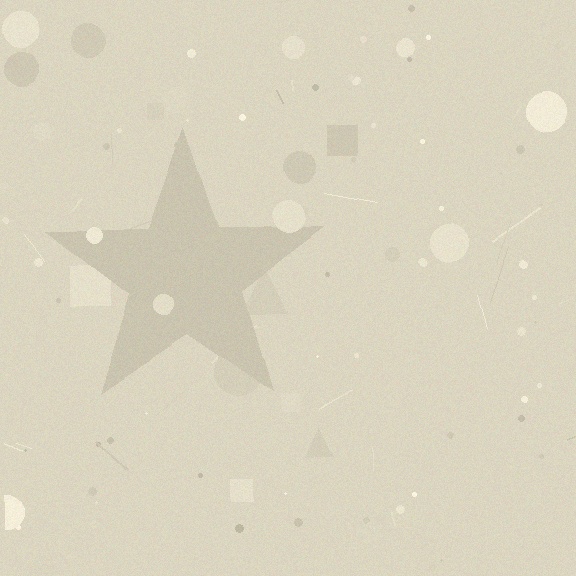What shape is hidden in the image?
A star is hidden in the image.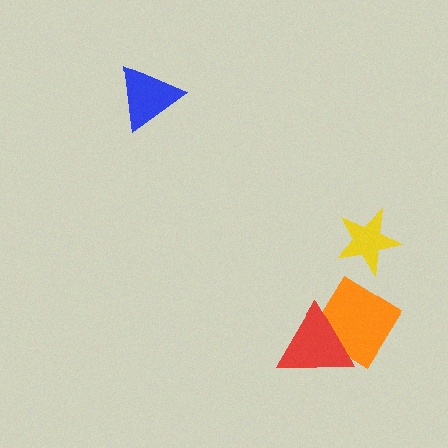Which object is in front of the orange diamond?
The red triangle is in front of the orange diamond.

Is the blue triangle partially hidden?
No, no other shape covers it.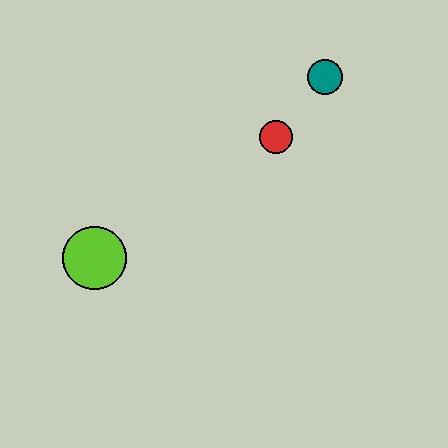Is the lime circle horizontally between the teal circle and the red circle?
No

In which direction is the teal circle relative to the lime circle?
The teal circle is to the right of the lime circle.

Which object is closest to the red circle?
The teal circle is closest to the red circle.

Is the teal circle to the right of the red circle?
Yes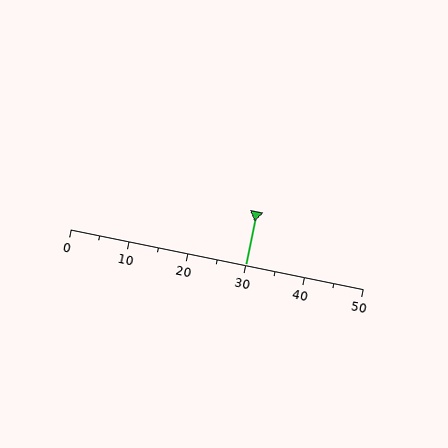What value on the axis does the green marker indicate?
The marker indicates approximately 30.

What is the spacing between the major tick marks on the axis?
The major ticks are spaced 10 apart.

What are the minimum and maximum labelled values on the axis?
The axis runs from 0 to 50.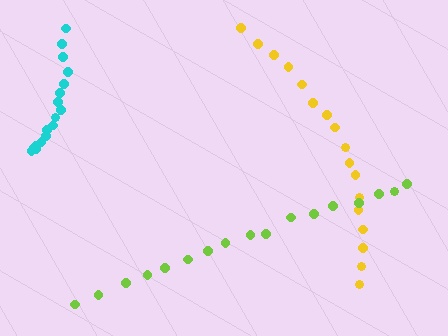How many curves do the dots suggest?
There are 3 distinct paths.